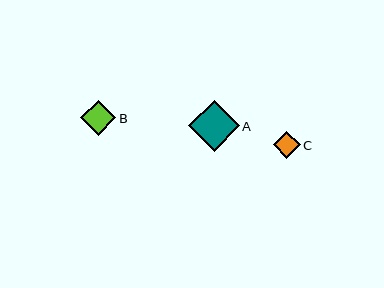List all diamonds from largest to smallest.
From largest to smallest: A, B, C.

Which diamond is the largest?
Diamond A is the largest with a size of approximately 51 pixels.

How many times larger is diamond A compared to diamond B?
Diamond A is approximately 1.4 times the size of diamond B.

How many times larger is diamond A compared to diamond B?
Diamond A is approximately 1.4 times the size of diamond B.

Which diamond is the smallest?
Diamond C is the smallest with a size of approximately 27 pixels.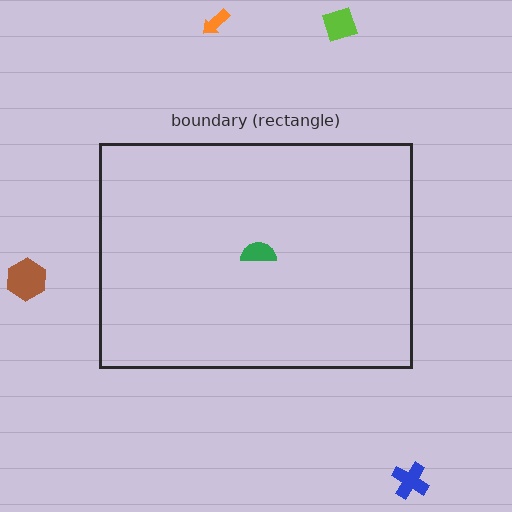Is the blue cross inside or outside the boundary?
Outside.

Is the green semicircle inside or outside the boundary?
Inside.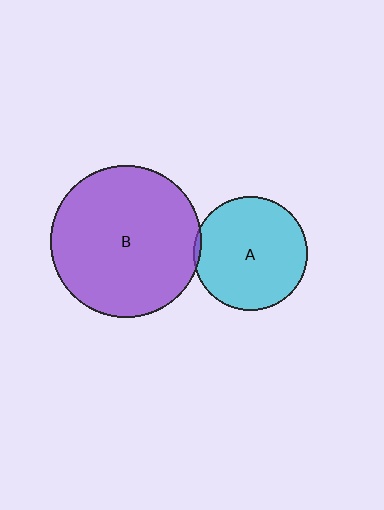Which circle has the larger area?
Circle B (purple).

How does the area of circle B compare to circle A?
Approximately 1.8 times.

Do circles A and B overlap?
Yes.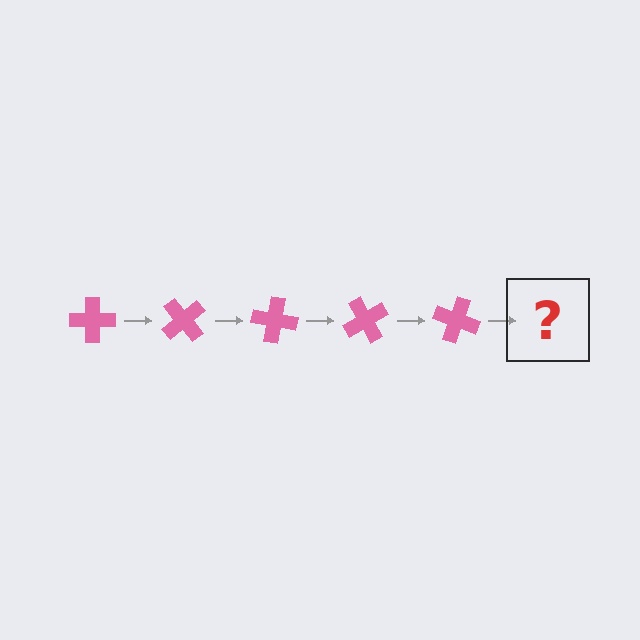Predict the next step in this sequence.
The next step is a pink cross rotated 250 degrees.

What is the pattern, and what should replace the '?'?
The pattern is that the cross rotates 50 degrees each step. The '?' should be a pink cross rotated 250 degrees.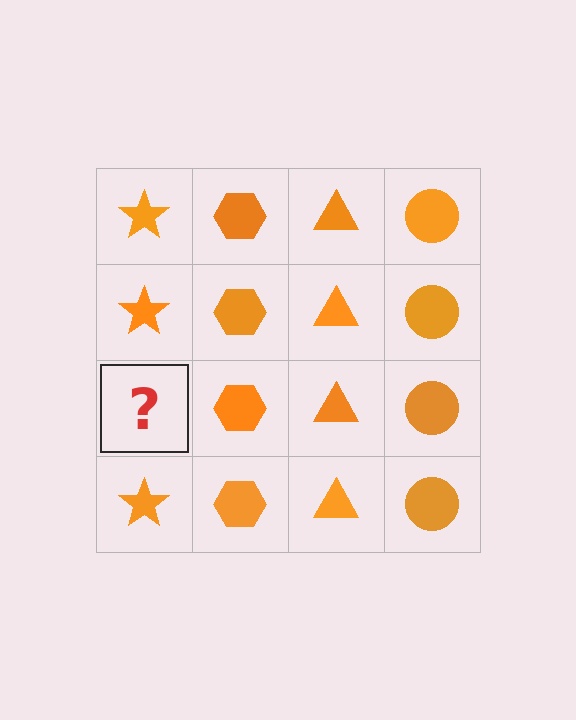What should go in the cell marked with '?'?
The missing cell should contain an orange star.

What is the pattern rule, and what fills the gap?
The rule is that each column has a consistent shape. The gap should be filled with an orange star.